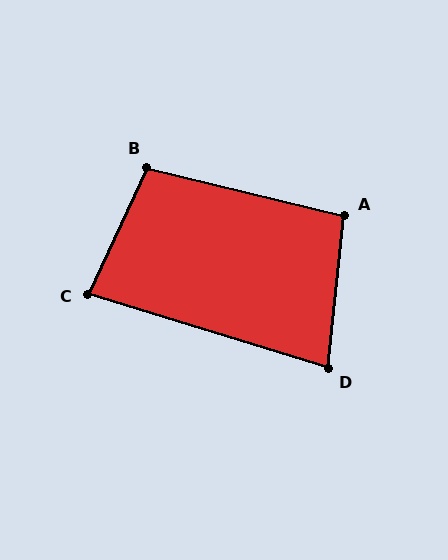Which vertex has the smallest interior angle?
D, at approximately 79 degrees.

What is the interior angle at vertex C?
Approximately 82 degrees (acute).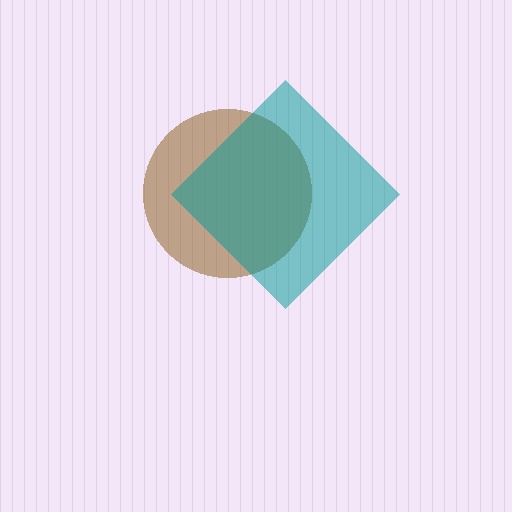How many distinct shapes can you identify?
There are 2 distinct shapes: a brown circle, a teal diamond.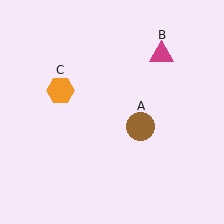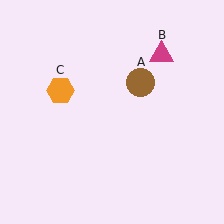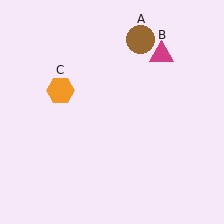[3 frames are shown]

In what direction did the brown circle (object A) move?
The brown circle (object A) moved up.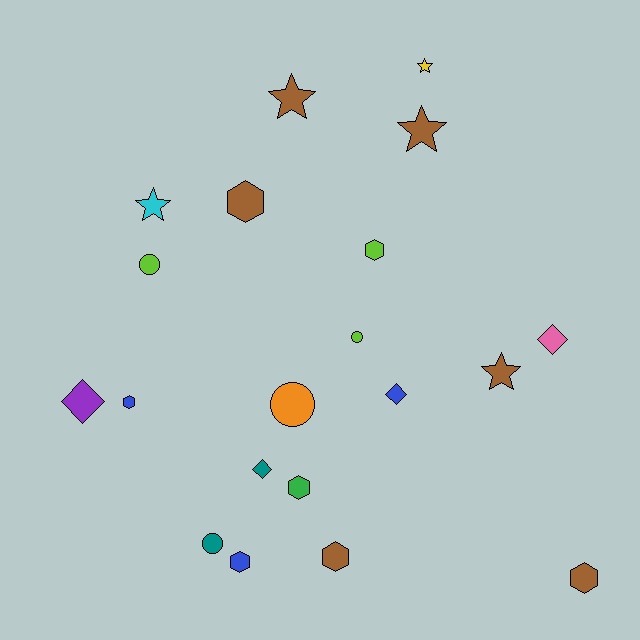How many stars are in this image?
There are 5 stars.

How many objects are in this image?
There are 20 objects.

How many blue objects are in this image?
There are 3 blue objects.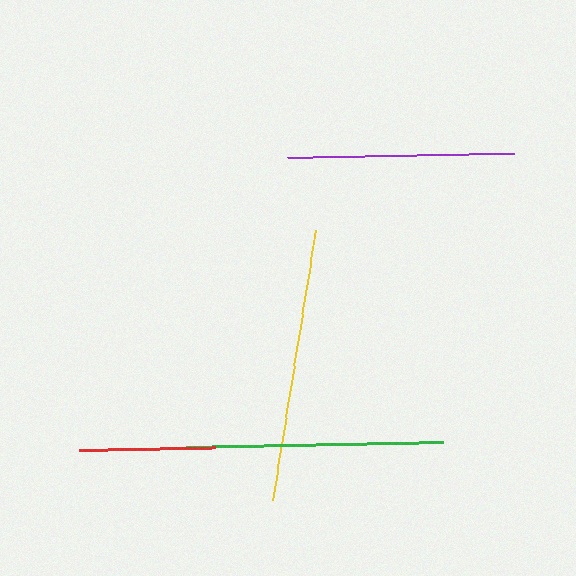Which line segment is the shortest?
The red line is the shortest at approximately 136 pixels.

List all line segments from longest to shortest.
From longest to shortest: yellow, green, purple, red.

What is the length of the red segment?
The red segment is approximately 136 pixels long.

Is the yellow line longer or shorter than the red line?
The yellow line is longer than the red line.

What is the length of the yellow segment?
The yellow segment is approximately 274 pixels long.